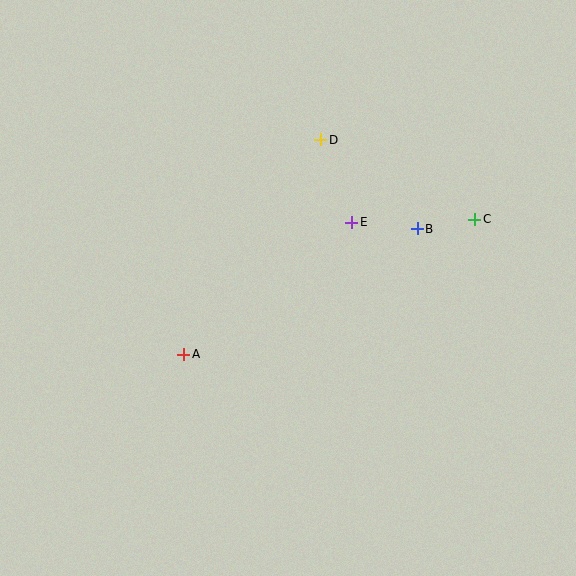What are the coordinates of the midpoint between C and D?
The midpoint between C and D is at (398, 180).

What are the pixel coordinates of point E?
Point E is at (352, 222).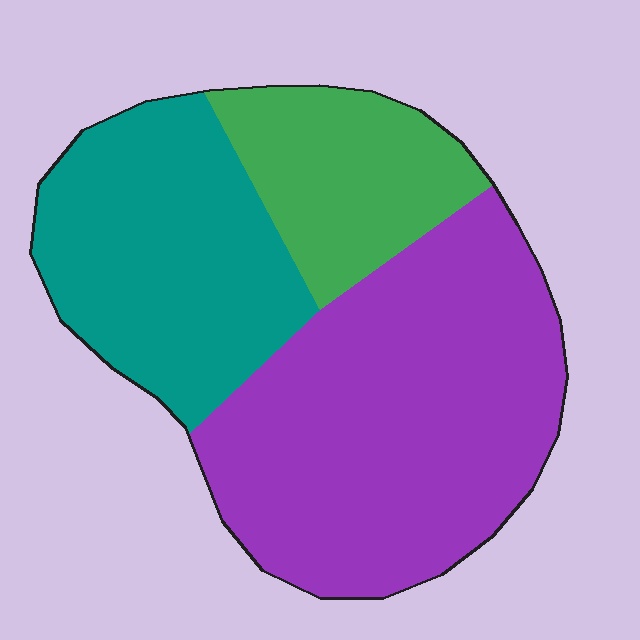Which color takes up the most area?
Purple, at roughly 50%.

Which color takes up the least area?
Green, at roughly 20%.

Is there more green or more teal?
Teal.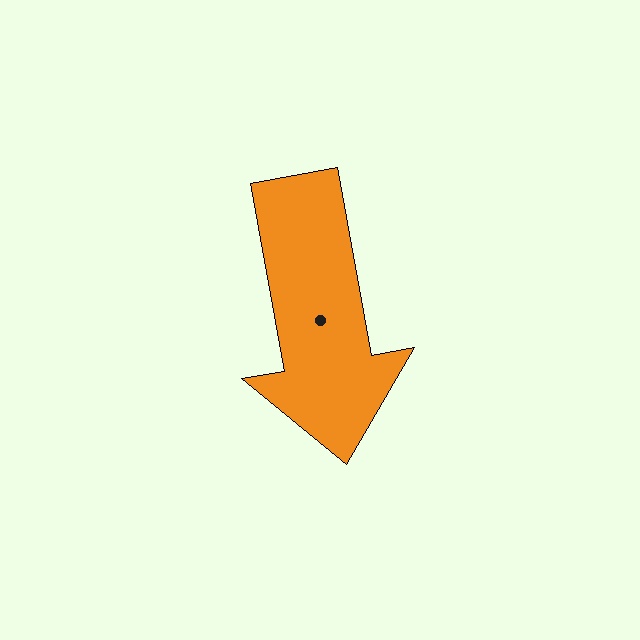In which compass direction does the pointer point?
South.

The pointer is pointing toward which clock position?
Roughly 6 o'clock.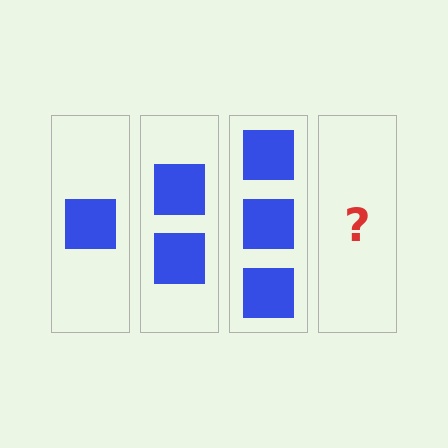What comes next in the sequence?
The next element should be 4 squares.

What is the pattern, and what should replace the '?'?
The pattern is that each step adds one more square. The '?' should be 4 squares.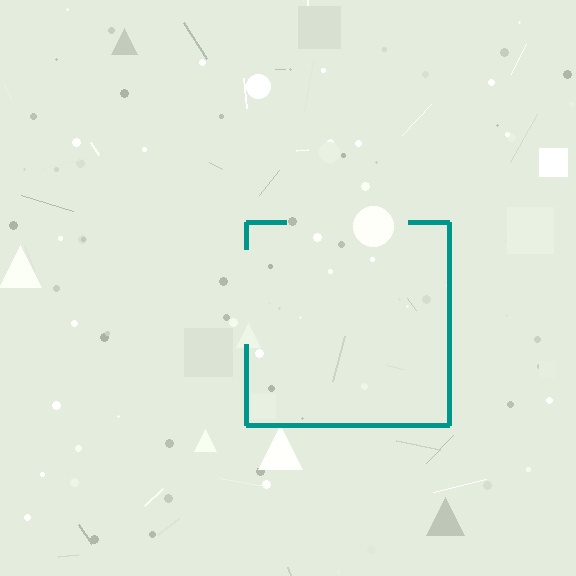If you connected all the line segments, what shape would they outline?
They would outline a square.